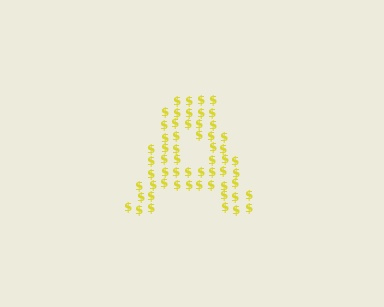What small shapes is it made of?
It is made of small dollar signs.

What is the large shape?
The large shape is the letter A.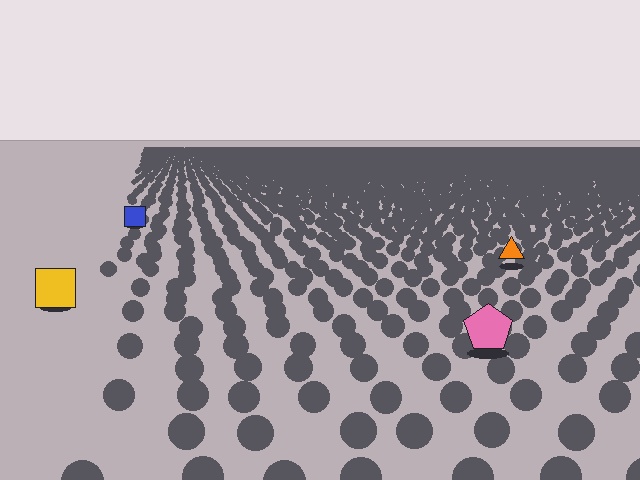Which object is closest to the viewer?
The pink pentagon is closest. The texture marks near it are larger and more spread out.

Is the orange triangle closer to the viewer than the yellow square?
No. The yellow square is closer — you can tell from the texture gradient: the ground texture is coarser near it.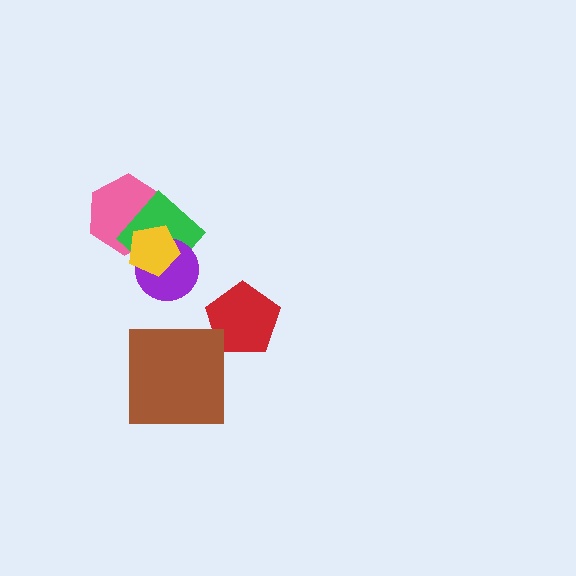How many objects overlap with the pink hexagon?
2 objects overlap with the pink hexagon.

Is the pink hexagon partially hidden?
Yes, it is partially covered by another shape.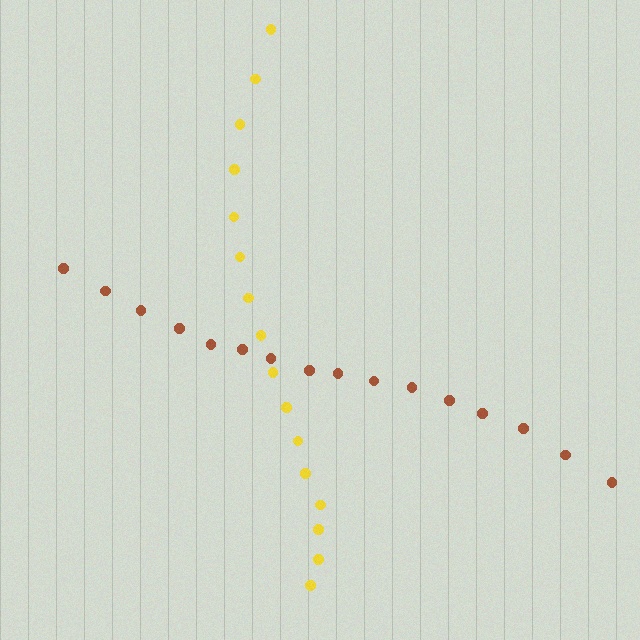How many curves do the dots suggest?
There are 2 distinct paths.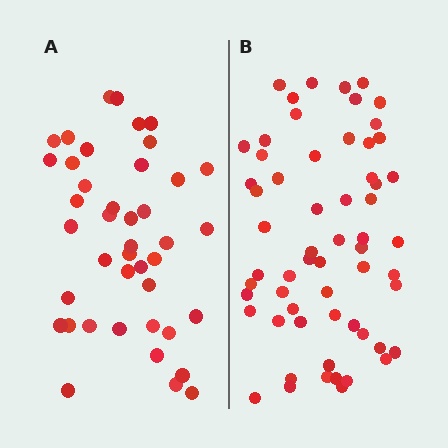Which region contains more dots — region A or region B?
Region B (the right region) has more dots.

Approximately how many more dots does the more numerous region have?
Region B has approximately 20 more dots than region A.